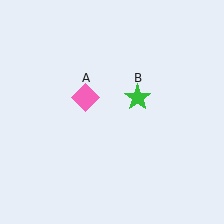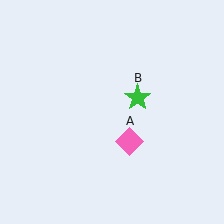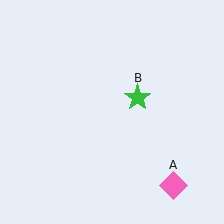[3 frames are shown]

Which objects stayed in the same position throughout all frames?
Green star (object B) remained stationary.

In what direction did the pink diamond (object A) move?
The pink diamond (object A) moved down and to the right.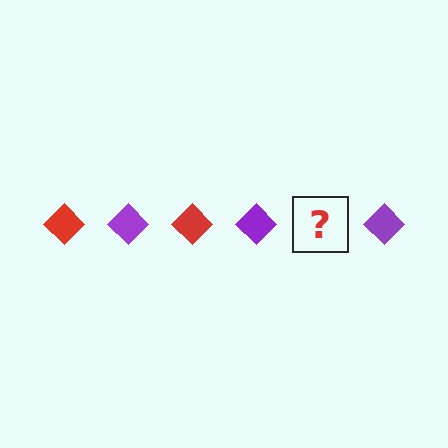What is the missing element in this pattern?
The missing element is a red diamond.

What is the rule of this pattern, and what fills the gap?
The rule is that the pattern cycles through red, purple diamonds. The gap should be filled with a red diamond.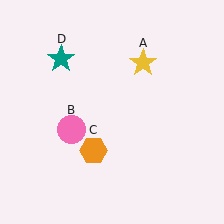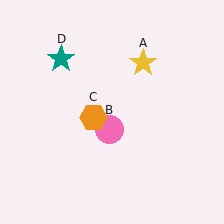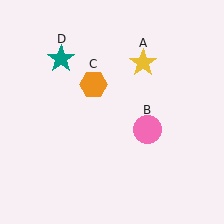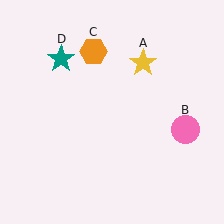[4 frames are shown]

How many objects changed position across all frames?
2 objects changed position: pink circle (object B), orange hexagon (object C).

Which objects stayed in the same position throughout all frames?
Yellow star (object A) and teal star (object D) remained stationary.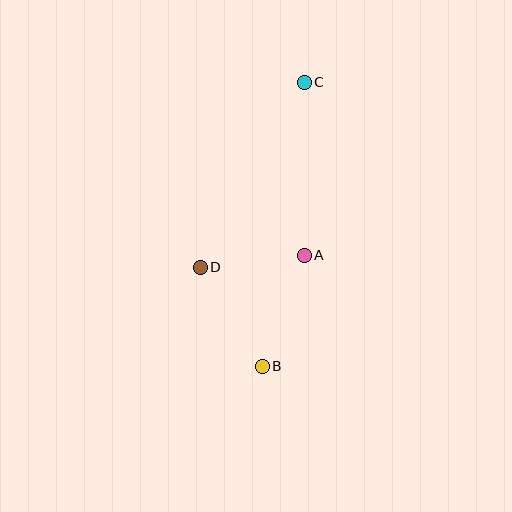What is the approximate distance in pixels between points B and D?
The distance between B and D is approximately 117 pixels.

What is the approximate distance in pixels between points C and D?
The distance between C and D is approximately 212 pixels.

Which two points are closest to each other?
Points A and D are closest to each other.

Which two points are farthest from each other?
Points B and C are farthest from each other.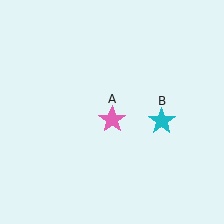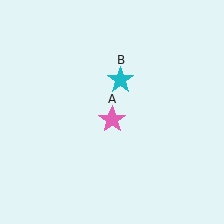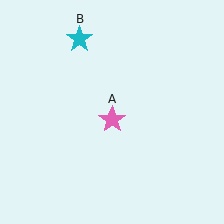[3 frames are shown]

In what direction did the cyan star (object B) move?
The cyan star (object B) moved up and to the left.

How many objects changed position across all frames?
1 object changed position: cyan star (object B).